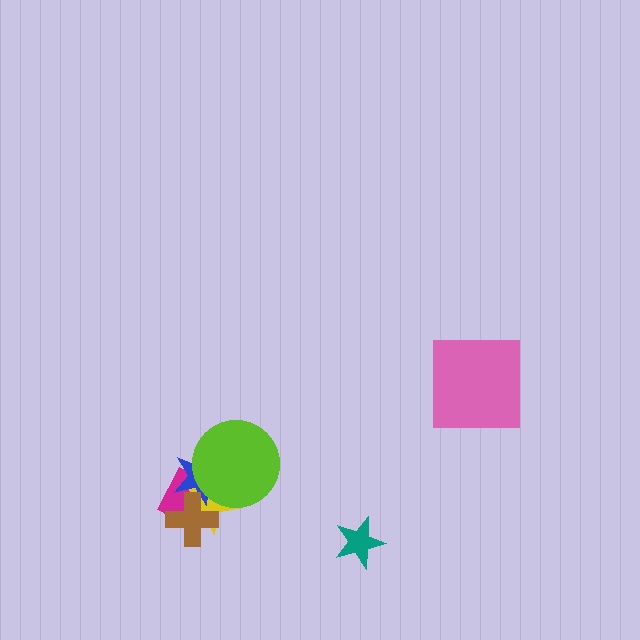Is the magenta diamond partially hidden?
Yes, it is partially covered by another shape.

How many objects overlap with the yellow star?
4 objects overlap with the yellow star.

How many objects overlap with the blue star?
4 objects overlap with the blue star.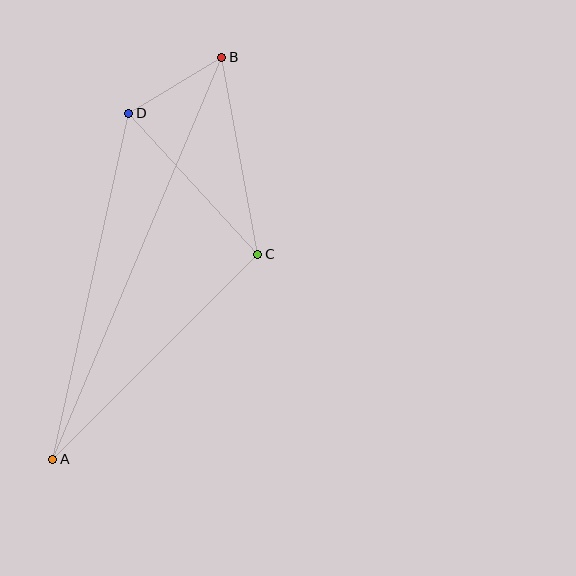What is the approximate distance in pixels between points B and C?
The distance between B and C is approximately 200 pixels.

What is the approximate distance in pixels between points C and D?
The distance between C and D is approximately 191 pixels.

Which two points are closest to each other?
Points B and D are closest to each other.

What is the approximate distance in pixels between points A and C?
The distance between A and C is approximately 290 pixels.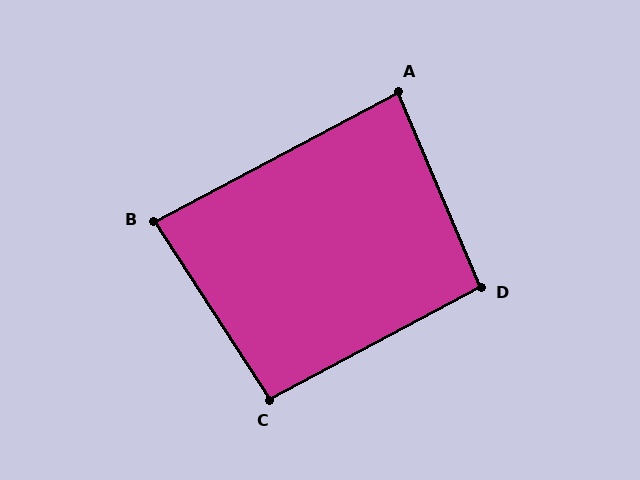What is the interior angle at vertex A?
Approximately 85 degrees (acute).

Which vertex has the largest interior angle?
D, at approximately 95 degrees.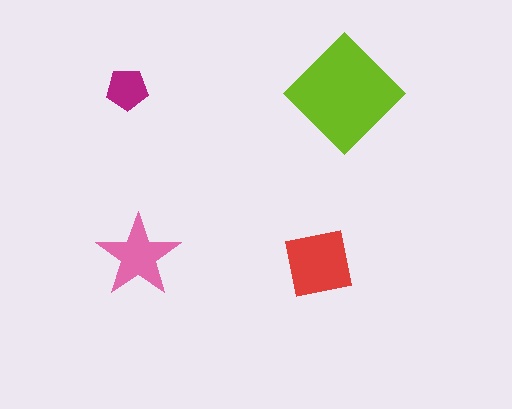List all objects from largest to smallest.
The lime diamond, the red square, the pink star, the magenta pentagon.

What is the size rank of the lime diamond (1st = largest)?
1st.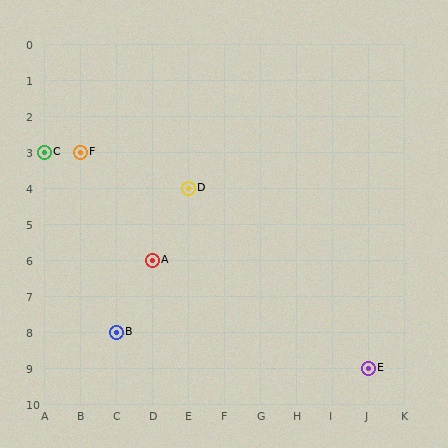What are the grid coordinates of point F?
Point F is at grid coordinates (B, 3).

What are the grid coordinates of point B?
Point B is at grid coordinates (C, 8).